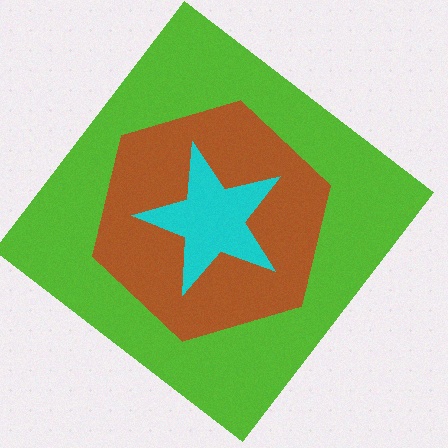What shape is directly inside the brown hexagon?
The cyan star.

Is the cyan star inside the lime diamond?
Yes.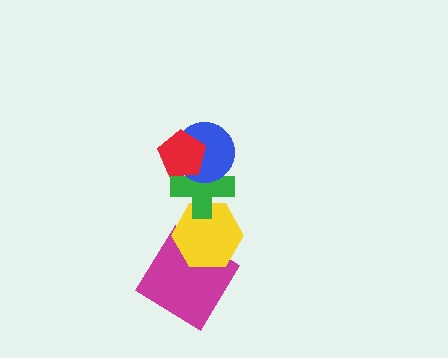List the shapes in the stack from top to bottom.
From top to bottom: the red pentagon, the blue circle, the green cross, the yellow hexagon, the magenta diamond.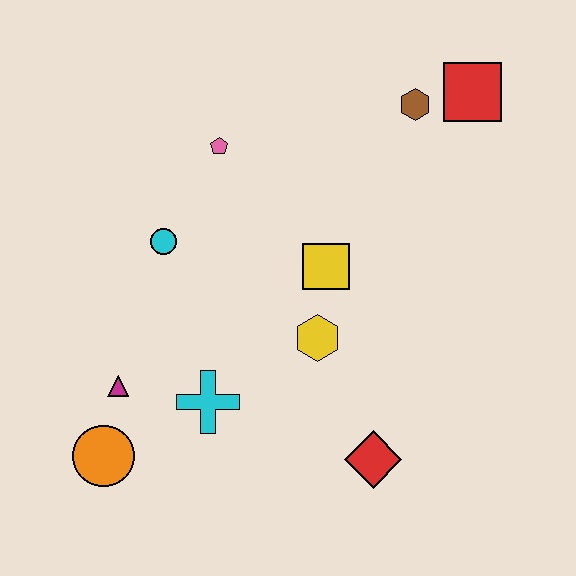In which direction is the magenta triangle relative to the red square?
The magenta triangle is to the left of the red square.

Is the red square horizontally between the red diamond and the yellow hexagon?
No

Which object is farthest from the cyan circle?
The red square is farthest from the cyan circle.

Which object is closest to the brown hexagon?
The red square is closest to the brown hexagon.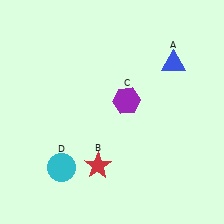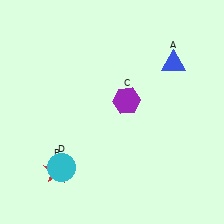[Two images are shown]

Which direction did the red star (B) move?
The red star (B) moved left.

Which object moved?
The red star (B) moved left.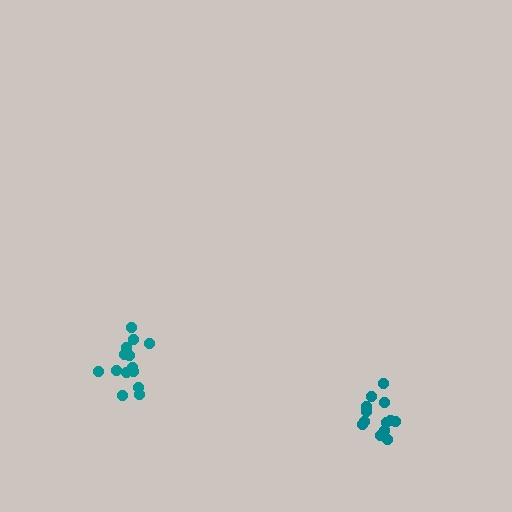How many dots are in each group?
Group 1: 14 dots, Group 2: 13 dots (27 total).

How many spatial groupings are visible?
There are 2 spatial groupings.